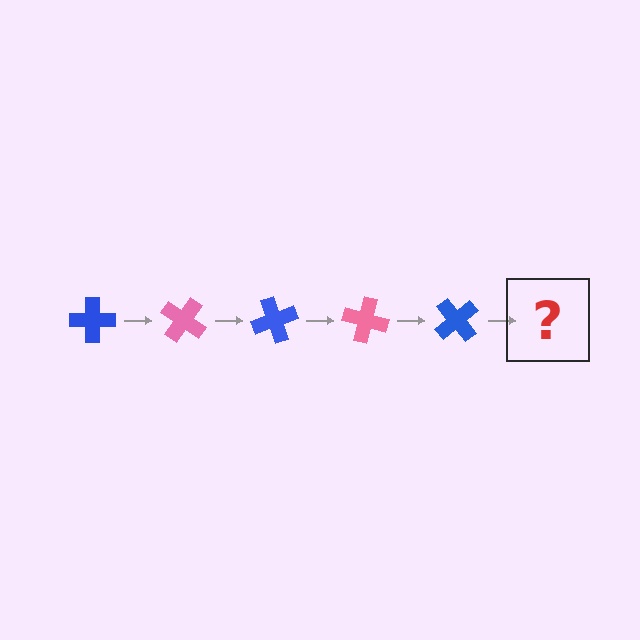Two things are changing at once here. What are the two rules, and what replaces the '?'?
The two rules are that it rotates 35 degrees each step and the color cycles through blue and pink. The '?' should be a pink cross, rotated 175 degrees from the start.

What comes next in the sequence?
The next element should be a pink cross, rotated 175 degrees from the start.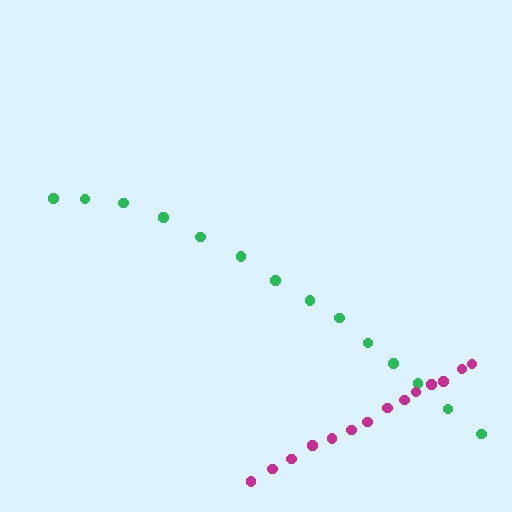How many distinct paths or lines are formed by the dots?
There are 2 distinct paths.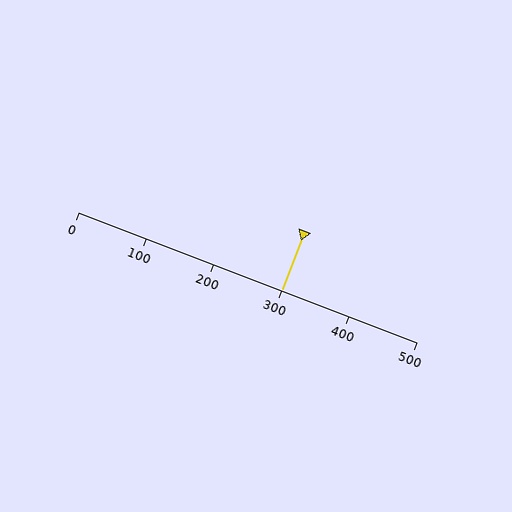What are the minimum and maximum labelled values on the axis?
The axis runs from 0 to 500.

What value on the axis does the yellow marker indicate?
The marker indicates approximately 300.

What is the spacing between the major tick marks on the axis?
The major ticks are spaced 100 apart.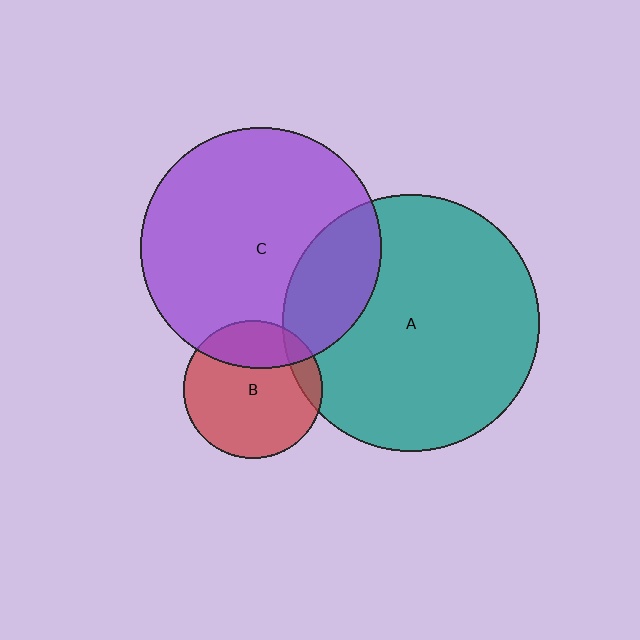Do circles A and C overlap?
Yes.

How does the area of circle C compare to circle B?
Approximately 3.0 times.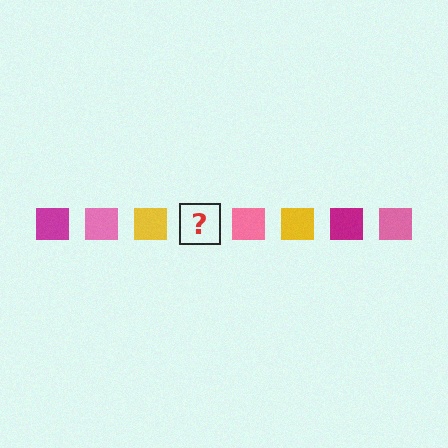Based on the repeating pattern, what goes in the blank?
The blank should be a magenta square.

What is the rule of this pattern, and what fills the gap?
The rule is that the pattern cycles through magenta, pink, yellow squares. The gap should be filled with a magenta square.